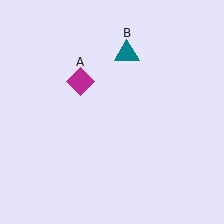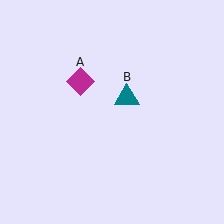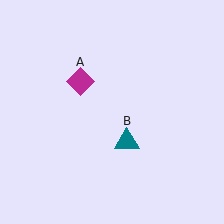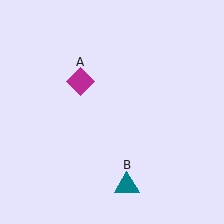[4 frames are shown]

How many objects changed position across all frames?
1 object changed position: teal triangle (object B).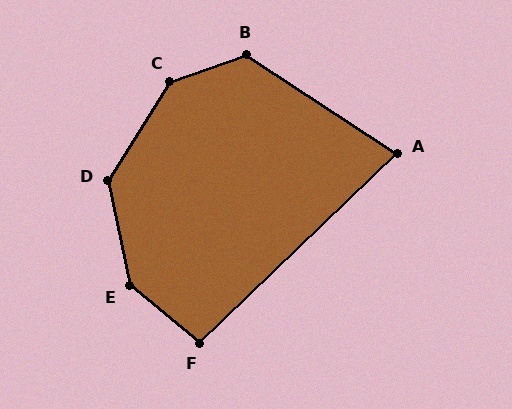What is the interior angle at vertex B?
Approximately 127 degrees (obtuse).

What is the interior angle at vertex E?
Approximately 141 degrees (obtuse).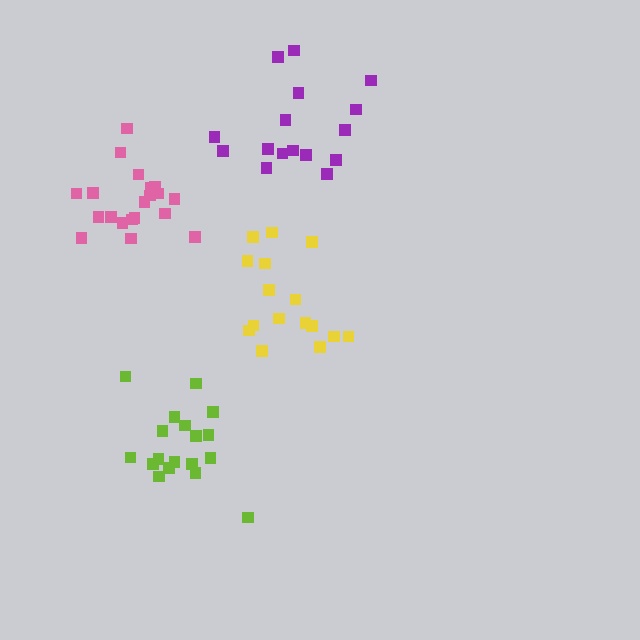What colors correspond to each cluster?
The clusters are colored: purple, yellow, pink, lime.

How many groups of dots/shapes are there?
There are 4 groups.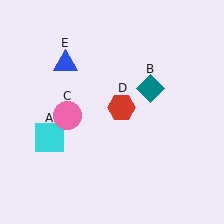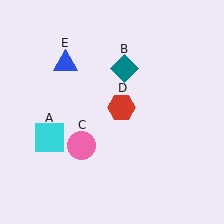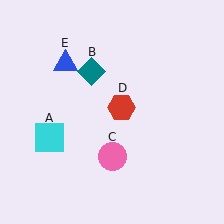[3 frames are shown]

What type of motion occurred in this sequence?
The teal diamond (object B), pink circle (object C) rotated counterclockwise around the center of the scene.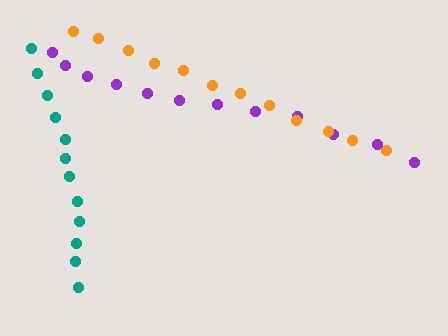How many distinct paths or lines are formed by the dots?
There are 3 distinct paths.